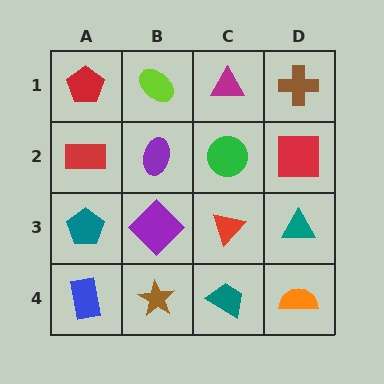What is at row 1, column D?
A brown cross.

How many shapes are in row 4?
4 shapes.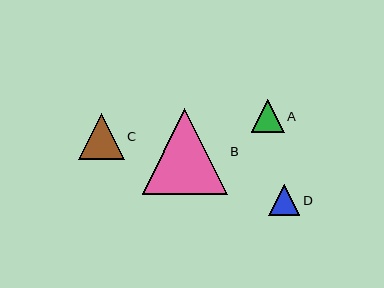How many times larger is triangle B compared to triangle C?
Triangle B is approximately 1.9 times the size of triangle C.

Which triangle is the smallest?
Triangle D is the smallest with a size of approximately 31 pixels.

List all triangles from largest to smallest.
From largest to smallest: B, C, A, D.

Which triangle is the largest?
Triangle B is the largest with a size of approximately 85 pixels.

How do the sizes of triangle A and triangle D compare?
Triangle A and triangle D are approximately the same size.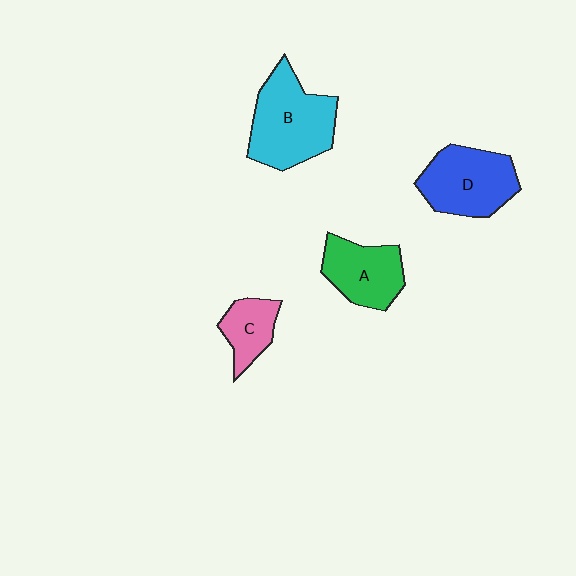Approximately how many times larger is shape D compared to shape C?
Approximately 1.9 times.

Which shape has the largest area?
Shape B (cyan).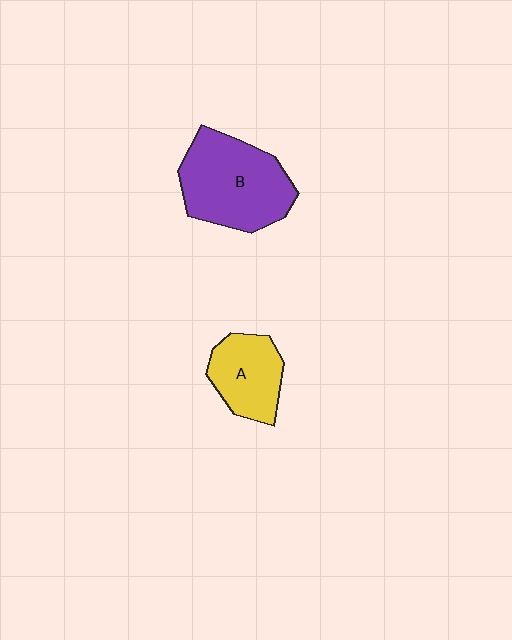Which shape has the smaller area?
Shape A (yellow).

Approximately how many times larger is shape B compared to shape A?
Approximately 1.7 times.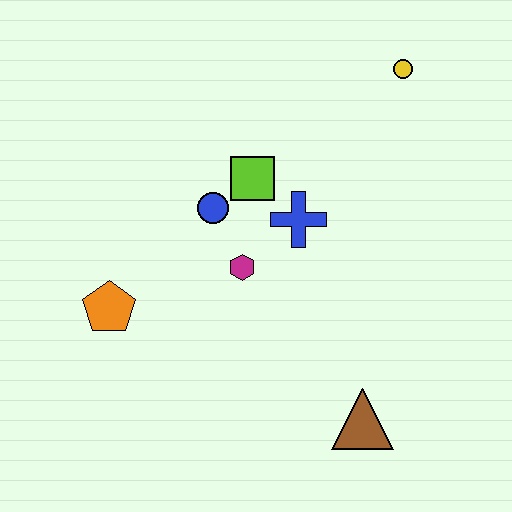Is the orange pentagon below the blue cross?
Yes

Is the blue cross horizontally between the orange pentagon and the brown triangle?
Yes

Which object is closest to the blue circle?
The lime square is closest to the blue circle.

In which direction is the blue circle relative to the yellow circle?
The blue circle is to the left of the yellow circle.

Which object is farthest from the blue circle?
The brown triangle is farthest from the blue circle.